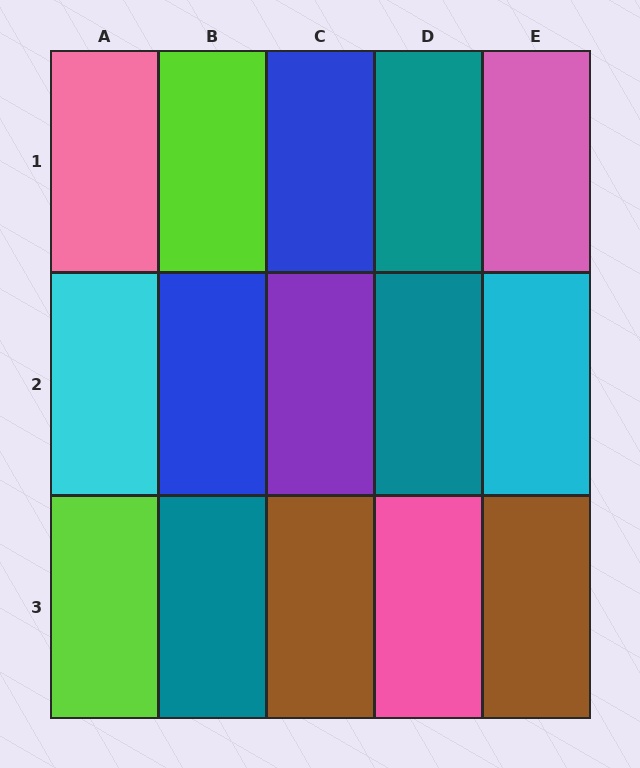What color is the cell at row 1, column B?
Lime.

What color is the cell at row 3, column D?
Pink.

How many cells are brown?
2 cells are brown.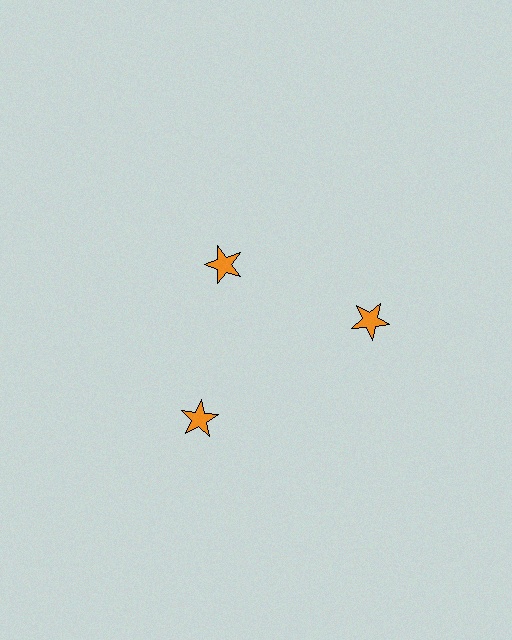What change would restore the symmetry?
The symmetry would be restored by moving it outward, back onto the ring so that all 3 stars sit at equal angles and equal distance from the center.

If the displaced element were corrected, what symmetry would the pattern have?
It would have 3-fold rotational symmetry — the pattern would map onto itself every 120 degrees.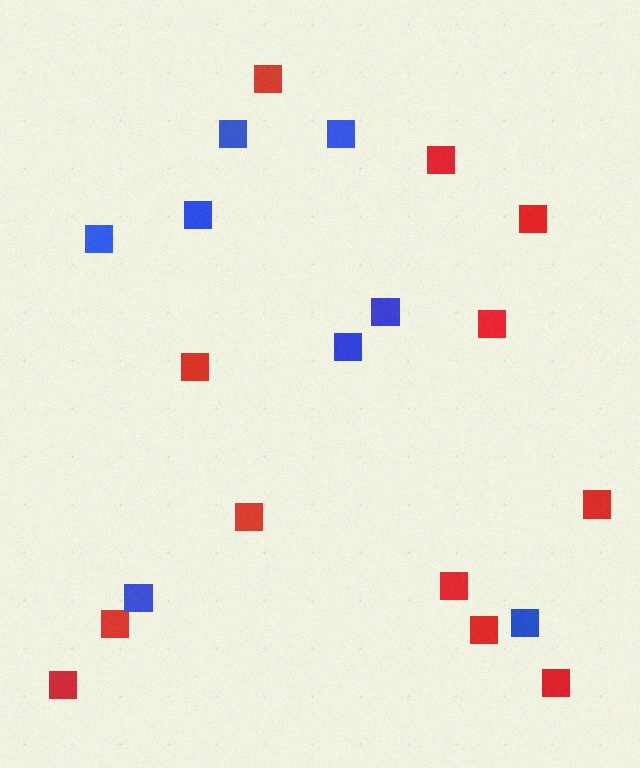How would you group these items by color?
There are 2 groups: one group of red squares (12) and one group of blue squares (8).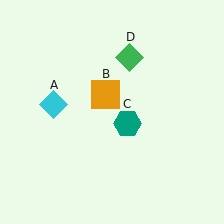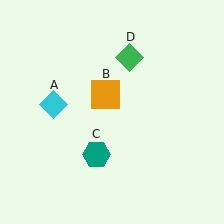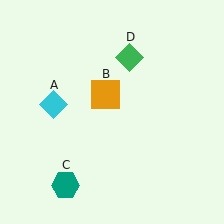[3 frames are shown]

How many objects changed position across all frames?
1 object changed position: teal hexagon (object C).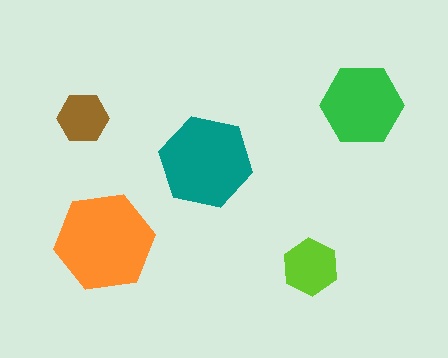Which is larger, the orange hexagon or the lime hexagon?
The orange one.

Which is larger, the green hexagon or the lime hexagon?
The green one.